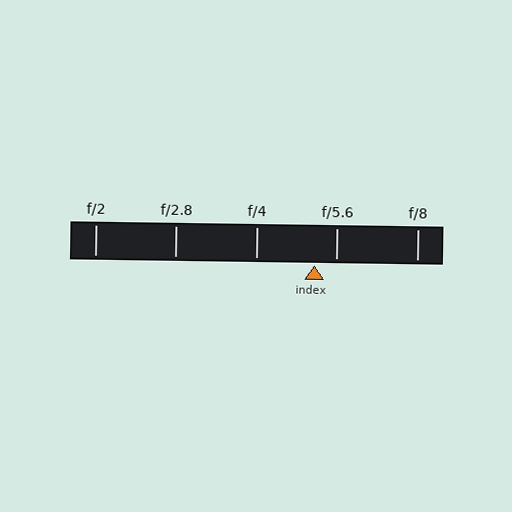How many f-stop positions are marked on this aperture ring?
There are 5 f-stop positions marked.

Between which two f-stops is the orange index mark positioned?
The index mark is between f/4 and f/5.6.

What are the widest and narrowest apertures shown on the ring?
The widest aperture shown is f/2 and the narrowest is f/8.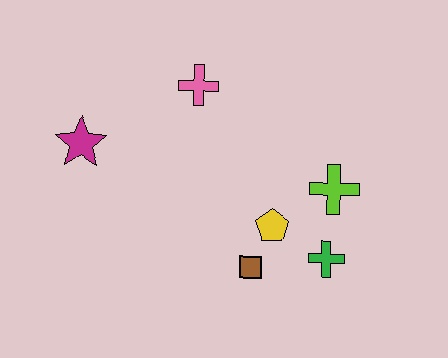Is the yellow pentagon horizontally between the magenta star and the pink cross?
No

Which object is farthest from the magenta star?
The green cross is farthest from the magenta star.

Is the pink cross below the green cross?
No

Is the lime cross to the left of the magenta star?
No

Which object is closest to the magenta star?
The pink cross is closest to the magenta star.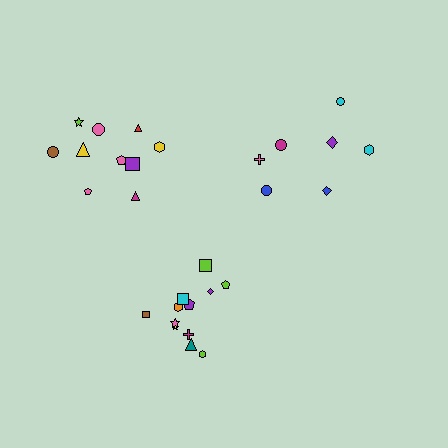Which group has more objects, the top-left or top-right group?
The top-left group.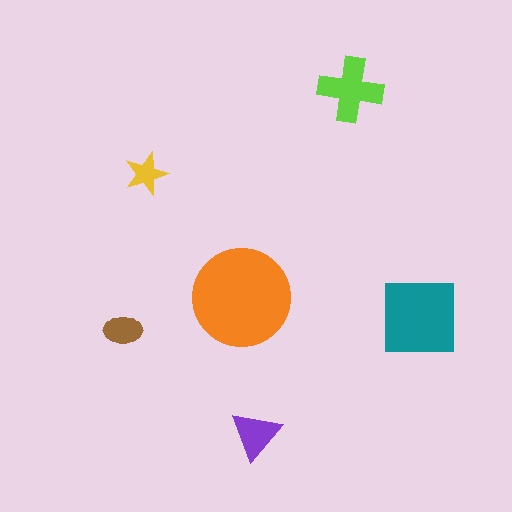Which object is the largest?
The orange circle.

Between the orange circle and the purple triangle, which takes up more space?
The orange circle.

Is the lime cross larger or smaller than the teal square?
Smaller.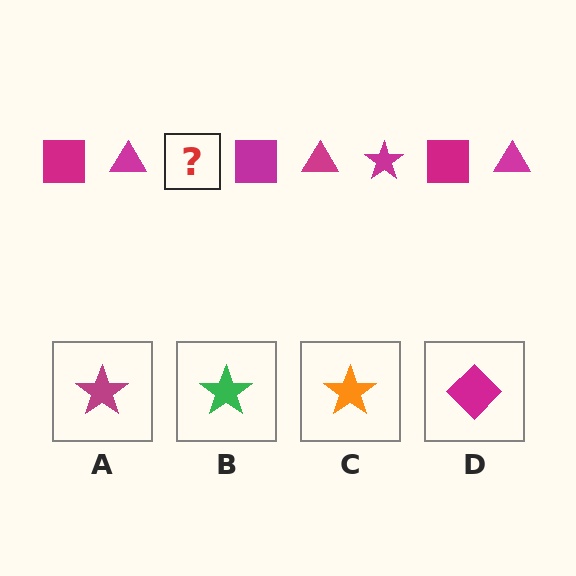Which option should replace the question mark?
Option A.